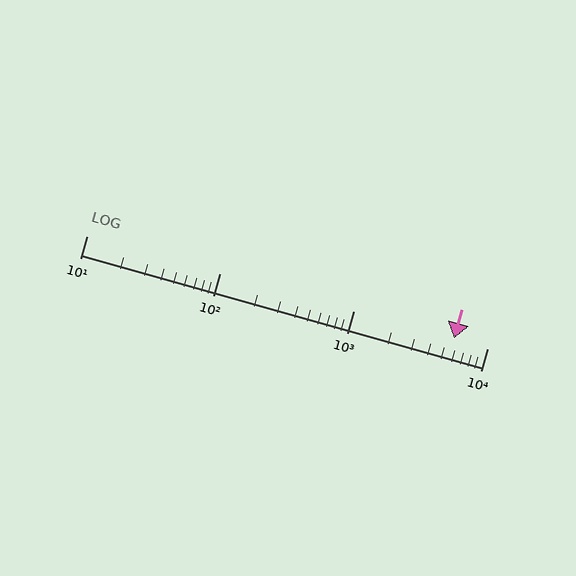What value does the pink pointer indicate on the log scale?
The pointer indicates approximately 5600.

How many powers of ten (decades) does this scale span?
The scale spans 3 decades, from 10 to 10000.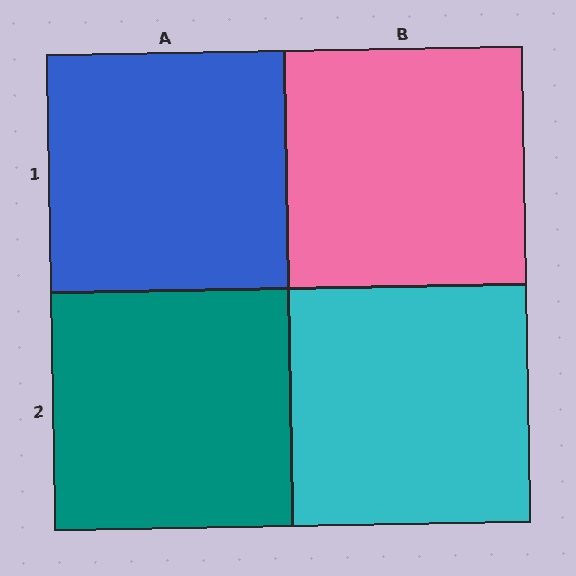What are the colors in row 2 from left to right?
Teal, cyan.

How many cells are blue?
1 cell is blue.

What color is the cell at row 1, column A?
Blue.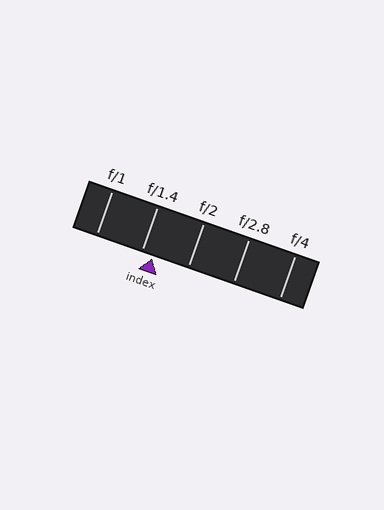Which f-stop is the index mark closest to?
The index mark is closest to f/1.4.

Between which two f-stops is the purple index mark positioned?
The index mark is between f/1.4 and f/2.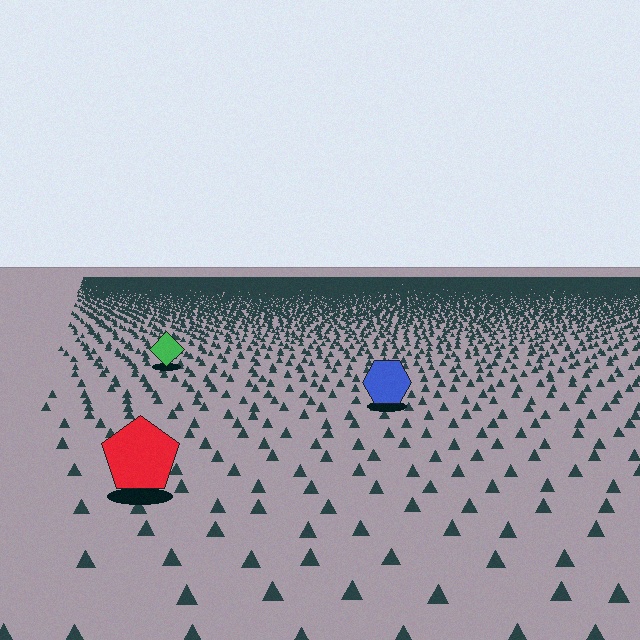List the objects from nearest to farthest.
From nearest to farthest: the red pentagon, the blue hexagon, the green diamond.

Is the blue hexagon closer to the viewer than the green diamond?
Yes. The blue hexagon is closer — you can tell from the texture gradient: the ground texture is coarser near it.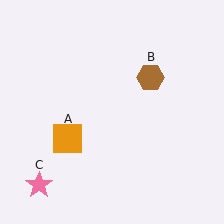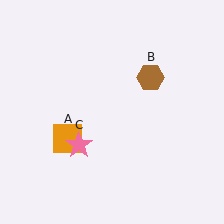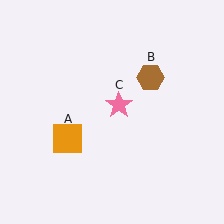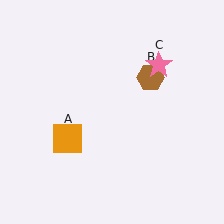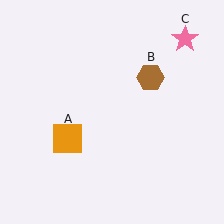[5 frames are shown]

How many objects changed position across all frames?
1 object changed position: pink star (object C).